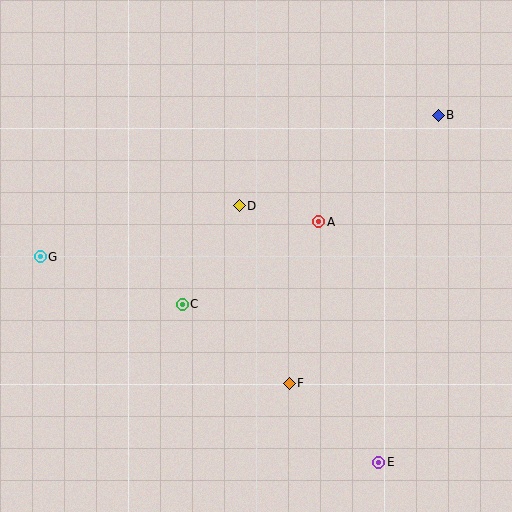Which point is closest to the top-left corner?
Point G is closest to the top-left corner.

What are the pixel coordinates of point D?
Point D is at (239, 206).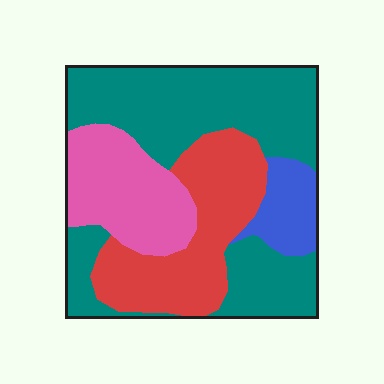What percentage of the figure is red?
Red covers about 25% of the figure.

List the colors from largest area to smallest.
From largest to smallest: teal, red, pink, blue.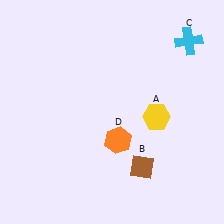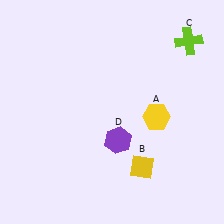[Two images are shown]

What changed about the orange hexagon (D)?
In Image 1, D is orange. In Image 2, it changed to purple.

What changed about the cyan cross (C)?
In Image 1, C is cyan. In Image 2, it changed to lime.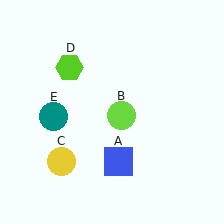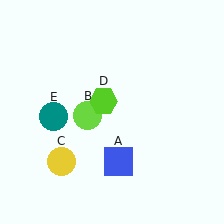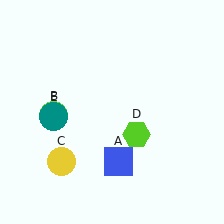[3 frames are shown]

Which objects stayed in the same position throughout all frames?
Blue square (object A) and yellow circle (object C) and teal circle (object E) remained stationary.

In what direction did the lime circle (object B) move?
The lime circle (object B) moved left.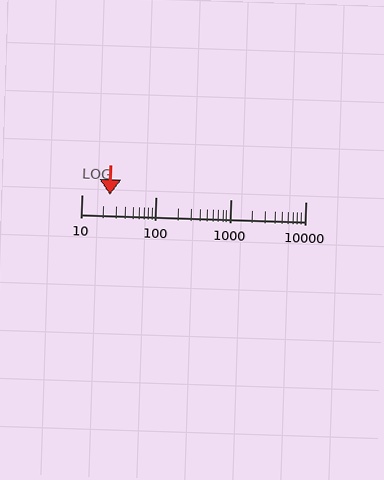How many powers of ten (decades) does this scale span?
The scale spans 3 decades, from 10 to 10000.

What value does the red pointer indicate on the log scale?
The pointer indicates approximately 24.